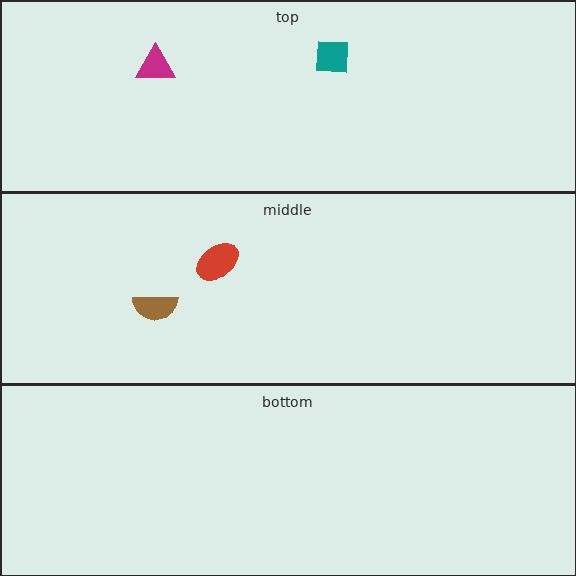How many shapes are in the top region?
2.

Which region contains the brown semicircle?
The middle region.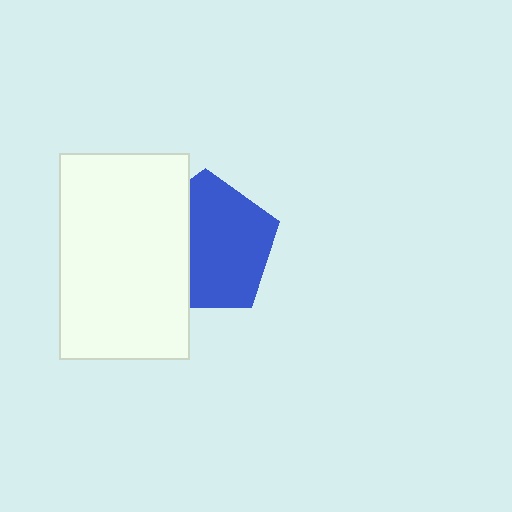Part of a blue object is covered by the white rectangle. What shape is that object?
It is a pentagon.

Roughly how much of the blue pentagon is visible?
Most of it is visible (roughly 65%).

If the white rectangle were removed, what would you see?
You would see the complete blue pentagon.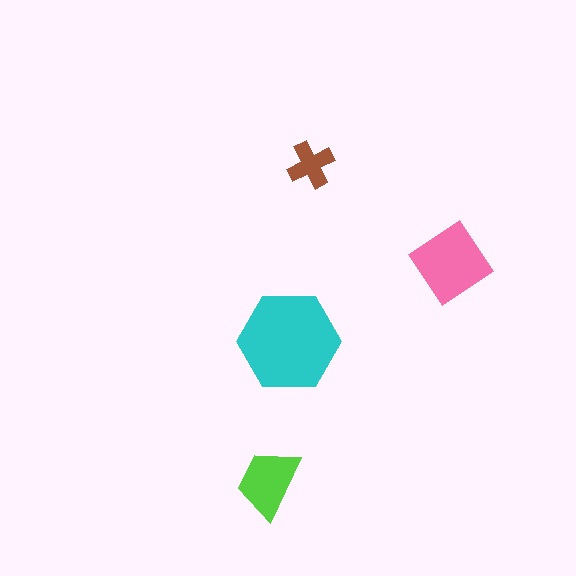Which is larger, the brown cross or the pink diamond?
The pink diamond.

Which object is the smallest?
The brown cross.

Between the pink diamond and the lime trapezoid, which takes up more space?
The pink diamond.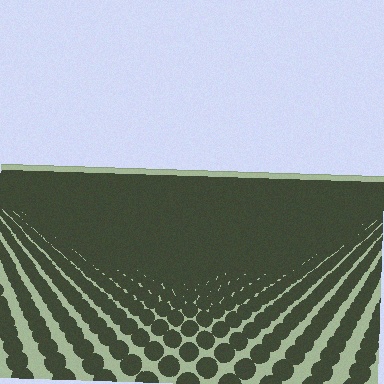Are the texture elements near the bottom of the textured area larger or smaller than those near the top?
Larger. Near the bottom, elements are closer to the viewer and appear at a bigger on-screen size.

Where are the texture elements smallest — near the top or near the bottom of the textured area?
Near the top.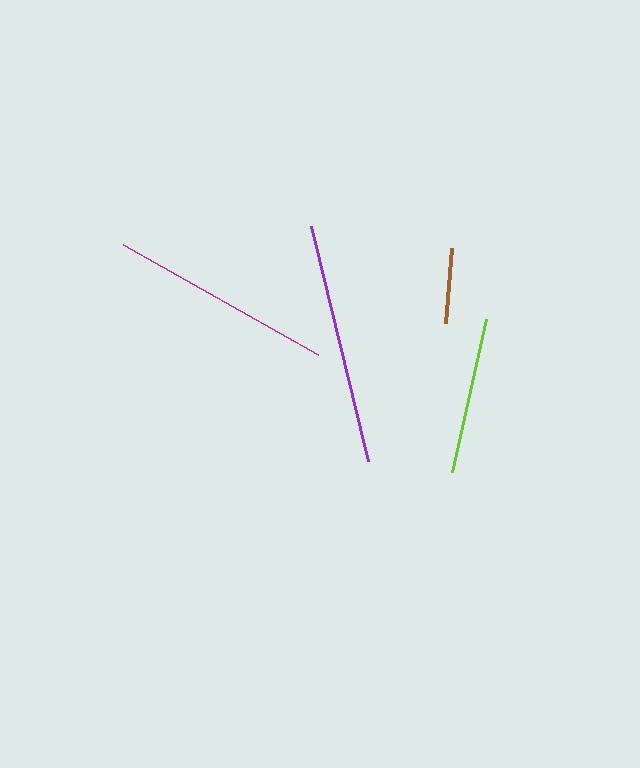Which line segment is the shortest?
The brown line is the shortest at approximately 75 pixels.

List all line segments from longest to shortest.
From longest to shortest: purple, magenta, lime, brown.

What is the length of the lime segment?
The lime segment is approximately 156 pixels long.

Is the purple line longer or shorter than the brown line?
The purple line is longer than the brown line.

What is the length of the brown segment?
The brown segment is approximately 75 pixels long.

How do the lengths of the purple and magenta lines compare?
The purple and magenta lines are approximately the same length.